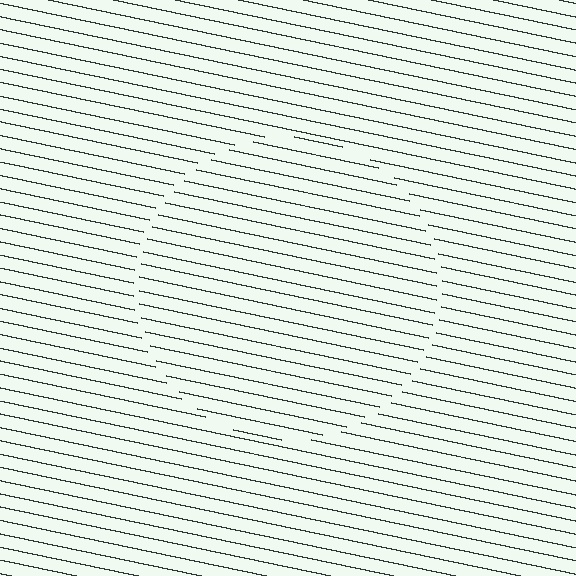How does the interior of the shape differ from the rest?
The interior of the shape contains the same grating, shifted by half a period — the contour is defined by the phase discontinuity where line-ends from the inner and outer gratings abut.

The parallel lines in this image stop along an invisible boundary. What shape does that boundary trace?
An illusory circle. The interior of the shape contains the same grating, shifted by half a period — the contour is defined by the phase discontinuity where line-ends from the inner and outer gratings abut.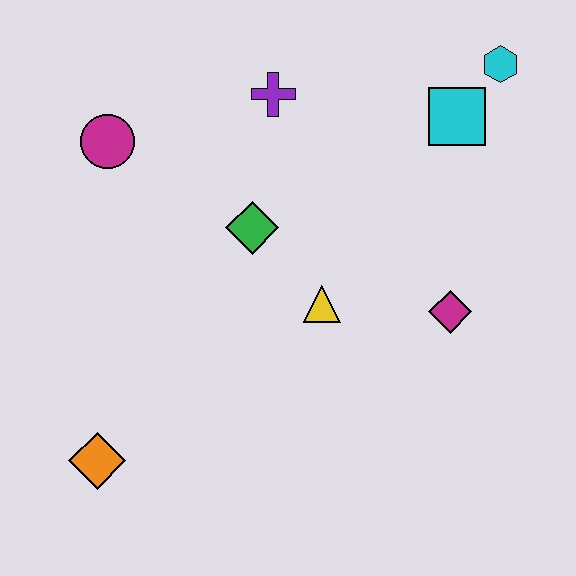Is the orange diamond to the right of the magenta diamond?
No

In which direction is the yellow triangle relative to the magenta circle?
The yellow triangle is to the right of the magenta circle.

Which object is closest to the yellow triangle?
The green diamond is closest to the yellow triangle.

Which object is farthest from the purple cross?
The orange diamond is farthest from the purple cross.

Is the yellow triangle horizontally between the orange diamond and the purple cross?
No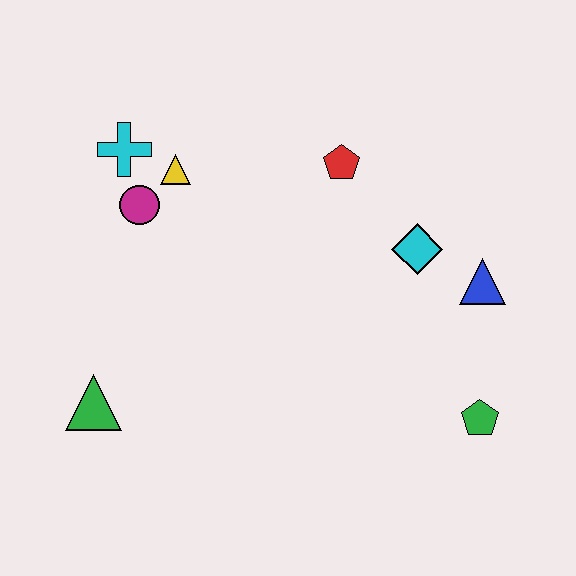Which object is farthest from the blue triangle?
The green triangle is farthest from the blue triangle.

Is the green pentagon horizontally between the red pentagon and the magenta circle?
No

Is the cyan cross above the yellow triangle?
Yes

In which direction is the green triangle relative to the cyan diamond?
The green triangle is to the left of the cyan diamond.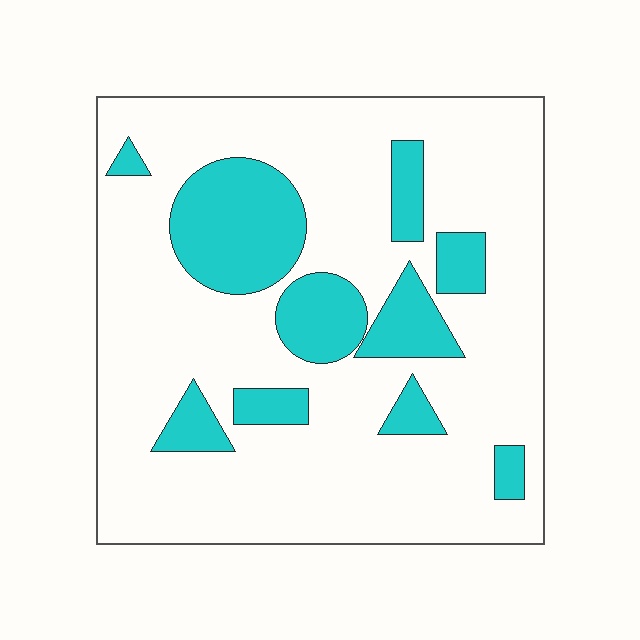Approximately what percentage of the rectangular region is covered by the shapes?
Approximately 20%.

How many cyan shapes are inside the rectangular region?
10.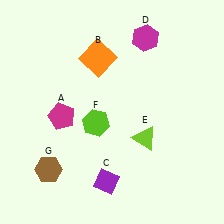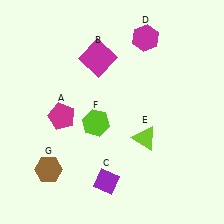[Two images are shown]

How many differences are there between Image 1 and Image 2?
There is 1 difference between the two images.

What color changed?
The square (B) changed from orange in Image 1 to magenta in Image 2.